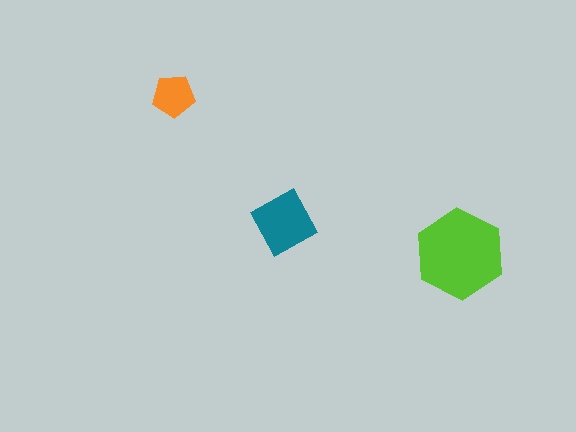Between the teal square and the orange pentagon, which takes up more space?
The teal square.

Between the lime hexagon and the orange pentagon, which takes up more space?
The lime hexagon.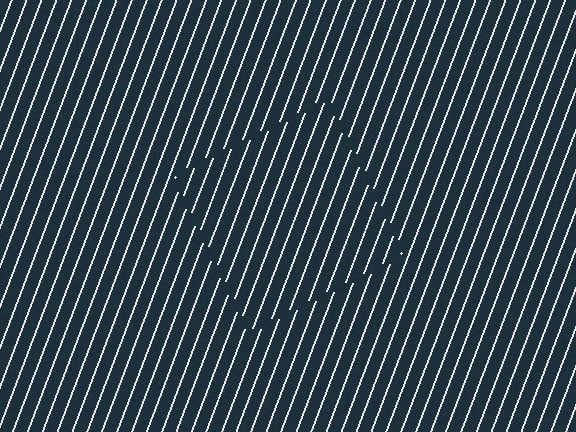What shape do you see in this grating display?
An illusory square. The interior of the shape contains the same grating, shifted by half a period — the contour is defined by the phase discontinuity where line-ends from the inner and outer gratings abut.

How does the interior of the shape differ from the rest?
The interior of the shape contains the same grating, shifted by half a period — the contour is defined by the phase discontinuity where line-ends from the inner and outer gratings abut.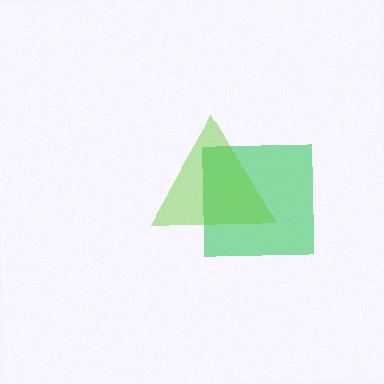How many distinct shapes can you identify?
There are 2 distinct shapes: a green square, a lime triangle.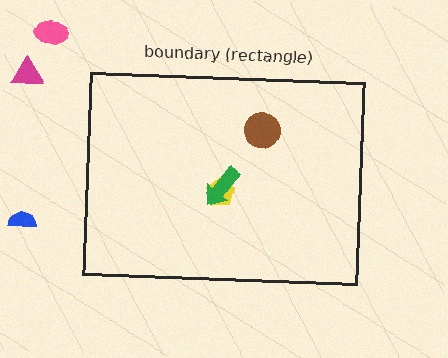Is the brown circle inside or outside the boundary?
Inside.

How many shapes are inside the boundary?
3 inside, 3 outside.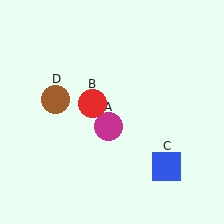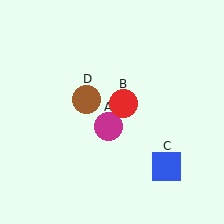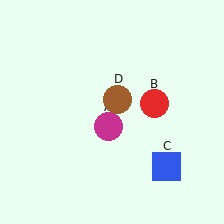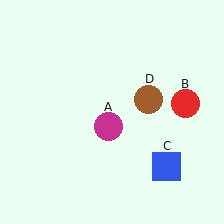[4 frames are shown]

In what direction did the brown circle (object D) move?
The brown circle (object D) moved right.